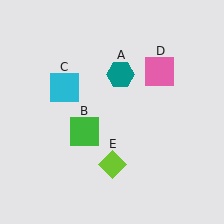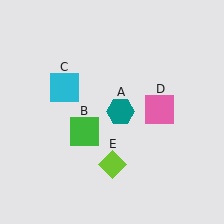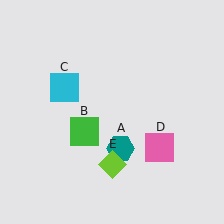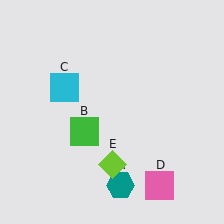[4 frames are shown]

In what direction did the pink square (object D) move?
The pink square (object D) moved down.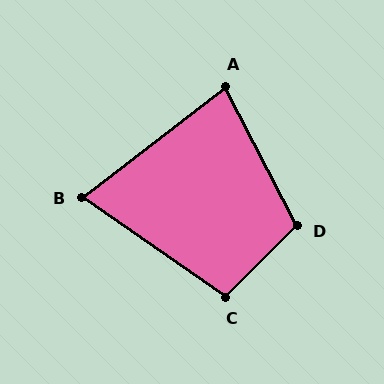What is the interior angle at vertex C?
Approximately 100 degrees (obtuse).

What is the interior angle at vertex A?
Approximately 80 degrees (acute).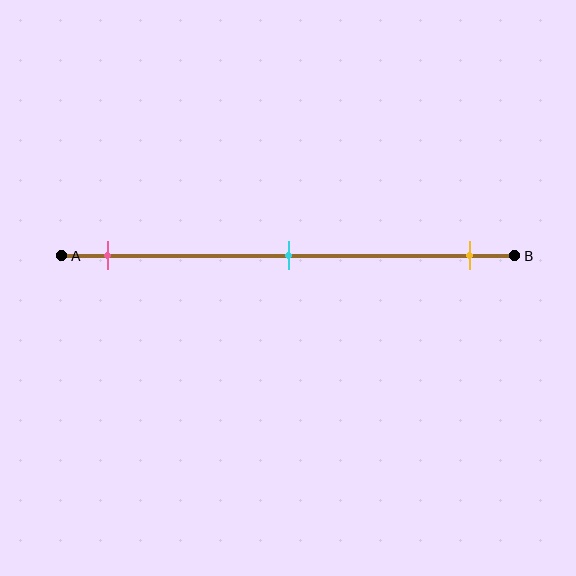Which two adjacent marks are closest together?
The pink and cyan marks are the closest adjacent pair.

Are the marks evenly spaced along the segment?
Yes, the marks are approximately evenly spaced.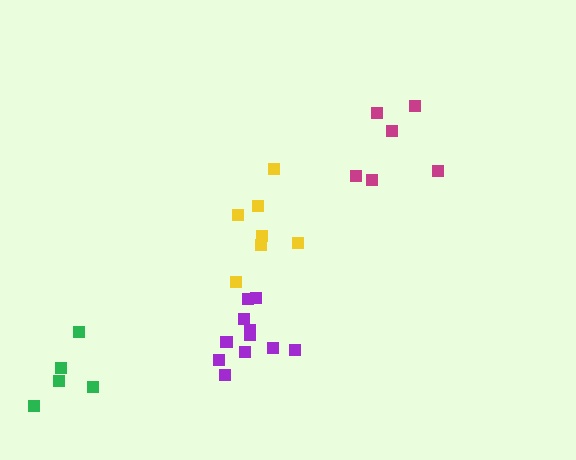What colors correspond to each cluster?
The clusters are colored: green, magenta, purple, yellow.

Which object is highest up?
The magenta cluster is topmost.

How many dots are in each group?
Group 1: 5 dots, Group 2: 6 dots, Group 3: 11 dots, Group 4: 7 dots (29 total).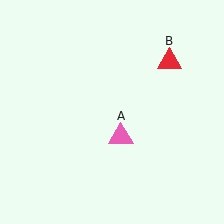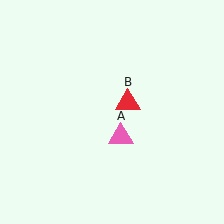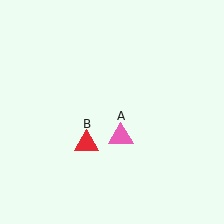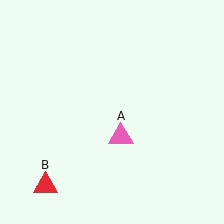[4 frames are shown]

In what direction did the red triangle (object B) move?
The red triangle (object B) moved down and to the left.